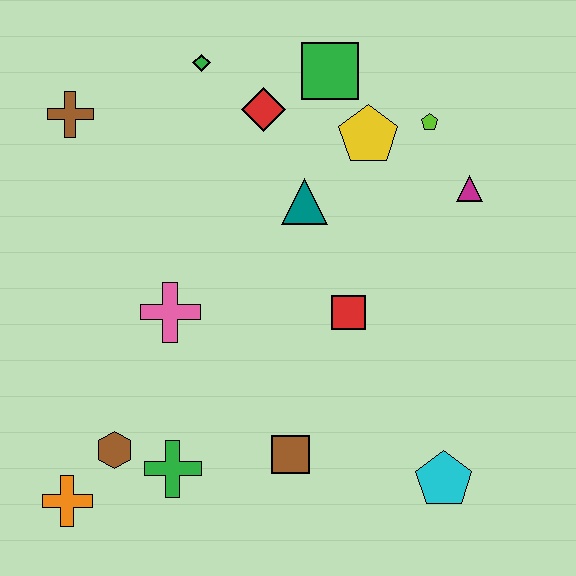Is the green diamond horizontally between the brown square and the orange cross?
Yes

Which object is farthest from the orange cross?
The lime pentagon is farthest from the orange cross.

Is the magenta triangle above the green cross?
Yes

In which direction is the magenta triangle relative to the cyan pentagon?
The magenta triangle is above the cyan pentagon.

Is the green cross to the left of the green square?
Yes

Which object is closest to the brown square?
The green cross is closest to the brown square.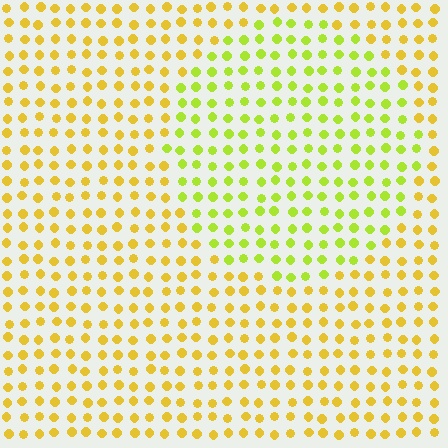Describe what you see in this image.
The image is filled with small yellow elements in a uniform arrangement. A circle-shaped region is visible where the elements are tinted to a slightly different hue, forming a subtle color boundary.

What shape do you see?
I see a circle.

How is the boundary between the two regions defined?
The boundary is defined purely by a slight shift in hue (about 32 degrees). Spacing, size, and orientation are identical on both sides.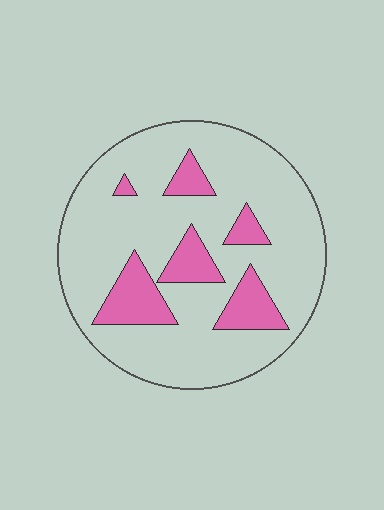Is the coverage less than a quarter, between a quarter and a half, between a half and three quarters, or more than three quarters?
Less than a quarter.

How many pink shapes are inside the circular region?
6.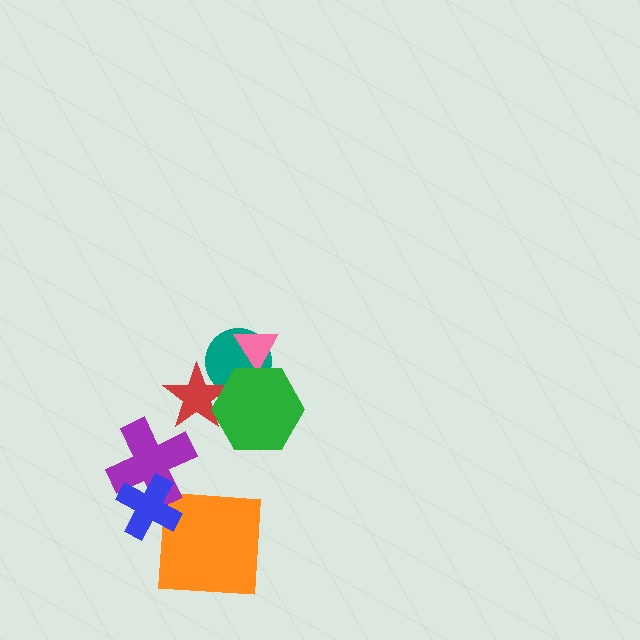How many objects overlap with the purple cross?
1 object overlaps with the purple cross.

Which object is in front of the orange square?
The blue cross is in front of the orange square.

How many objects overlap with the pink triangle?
2 objects overlap with the pink triangle.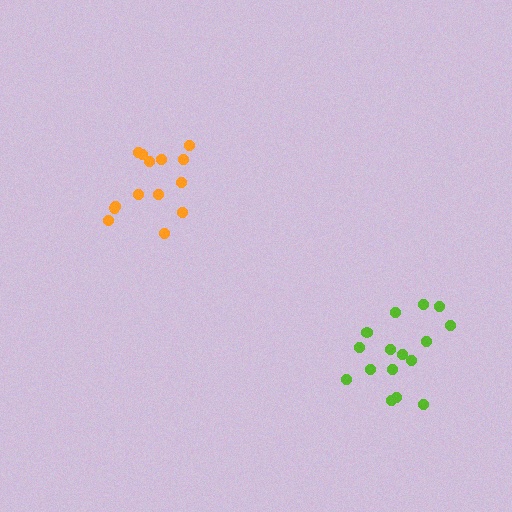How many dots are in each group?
Group 1: 14 dots, Group 2: 16 dots (30 total).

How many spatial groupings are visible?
There are 2 spatial groupings.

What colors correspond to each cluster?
The clusters are colored: orange, lime.